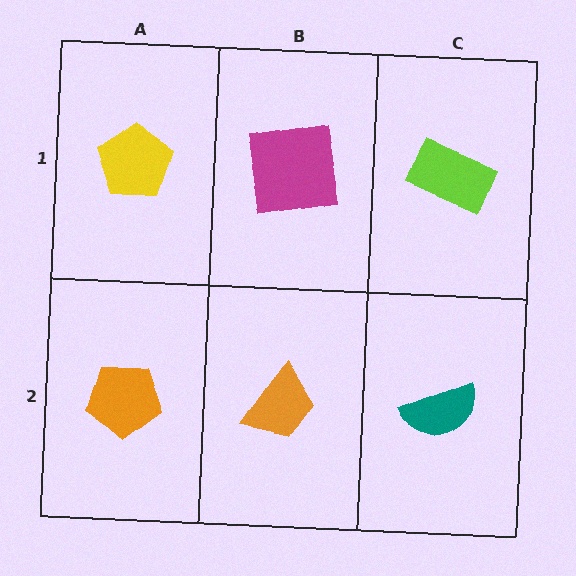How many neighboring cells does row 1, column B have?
3.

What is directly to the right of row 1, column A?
A magenta square.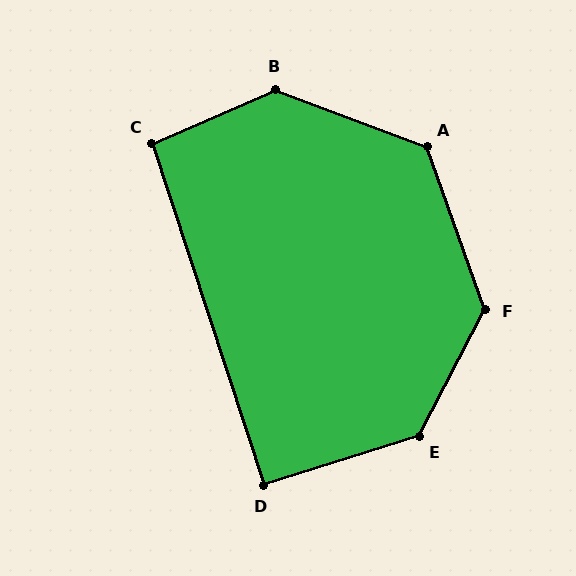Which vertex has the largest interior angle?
B, at approximately 136 degrees.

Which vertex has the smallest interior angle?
D, at approximately 91 degrees.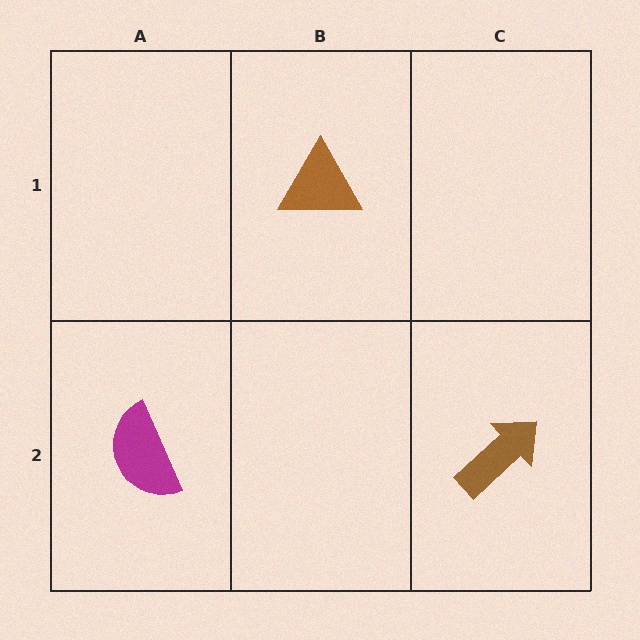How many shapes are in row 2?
2 shapes.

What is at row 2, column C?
A brown arrow.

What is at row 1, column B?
A brown triangle.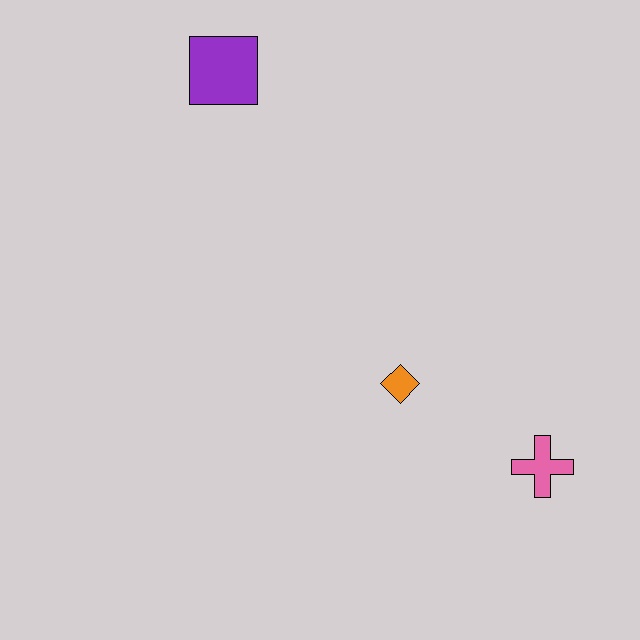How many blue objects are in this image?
There are no blue objects.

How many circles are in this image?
There are no circles.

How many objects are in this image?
There are 3 objects.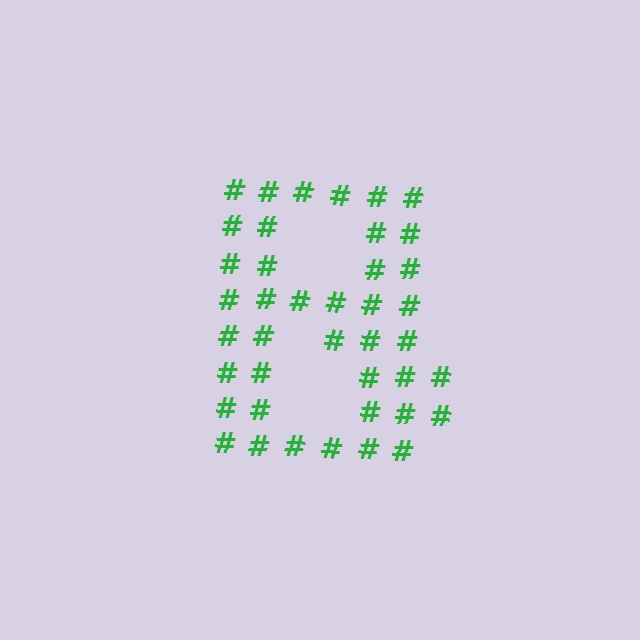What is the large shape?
The large shape is the letter B.